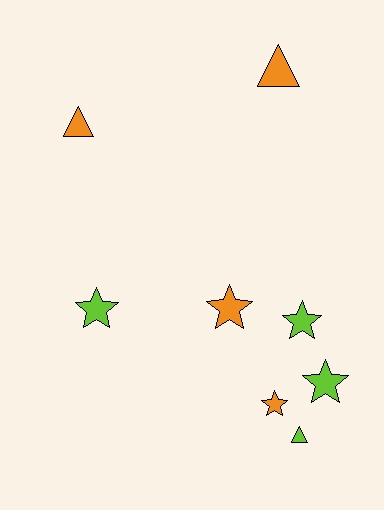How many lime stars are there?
There are 3 lime stars.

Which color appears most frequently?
Orange, with 4 objects.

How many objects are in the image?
There are 8 objects.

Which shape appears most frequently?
Star, with 5 objects.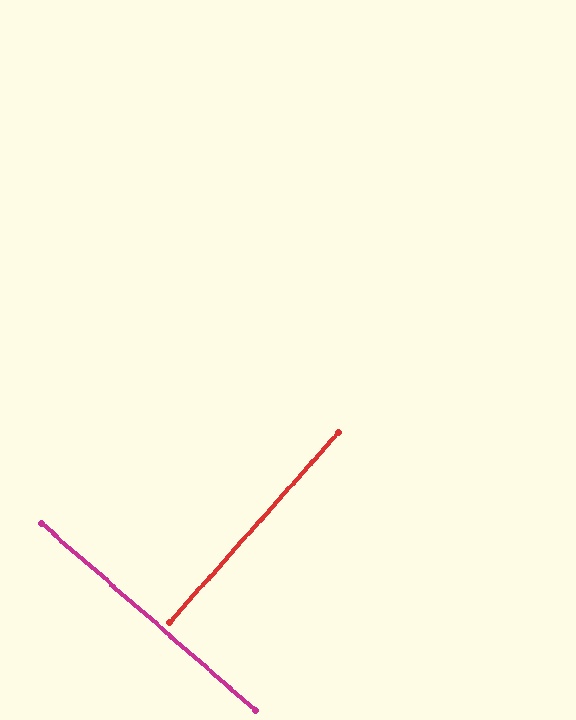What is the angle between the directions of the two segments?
Approximately 90 degrees.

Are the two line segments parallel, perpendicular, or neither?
Perpendicular — they meet at approximately 90°.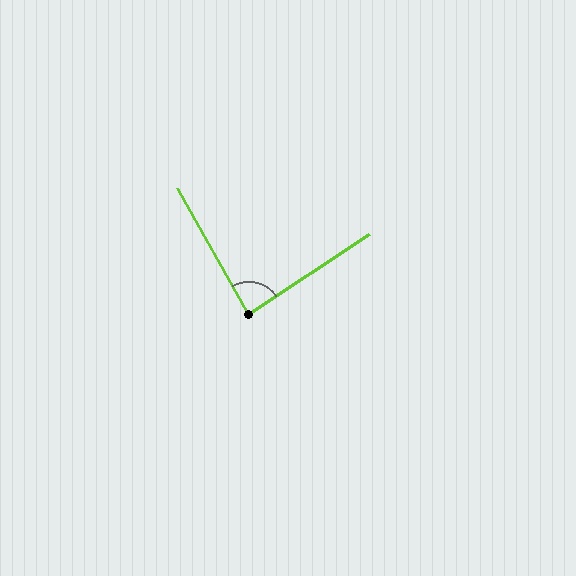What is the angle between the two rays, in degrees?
Approximately 86 degrees.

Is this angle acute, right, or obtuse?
It is approximately a right angle.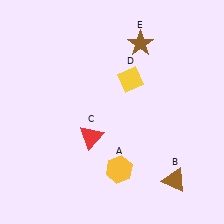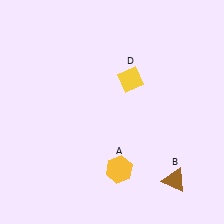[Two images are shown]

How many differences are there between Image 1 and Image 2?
There are 2 differences between the two images.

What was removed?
The brown star (E), the red triangle (C) were removed in Image 2.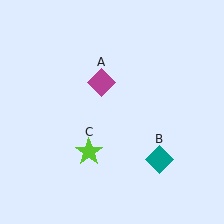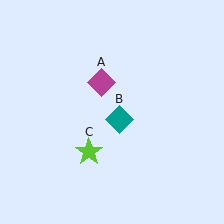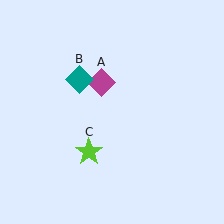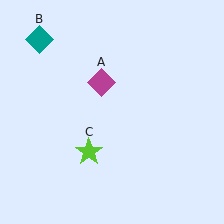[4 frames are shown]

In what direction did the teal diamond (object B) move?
The teal diamond (object B) moved up and to the left.